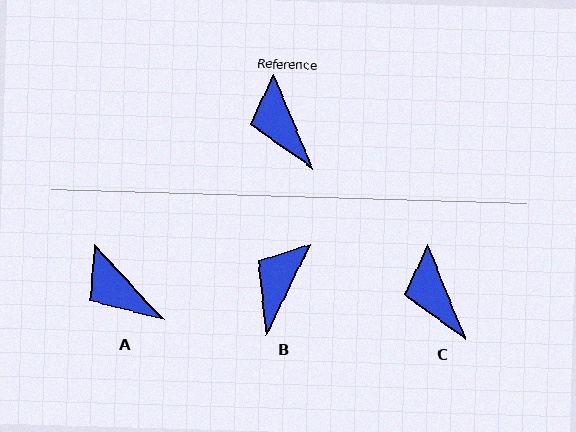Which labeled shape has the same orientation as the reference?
C.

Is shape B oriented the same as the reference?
No, it is off by about 48 degrees.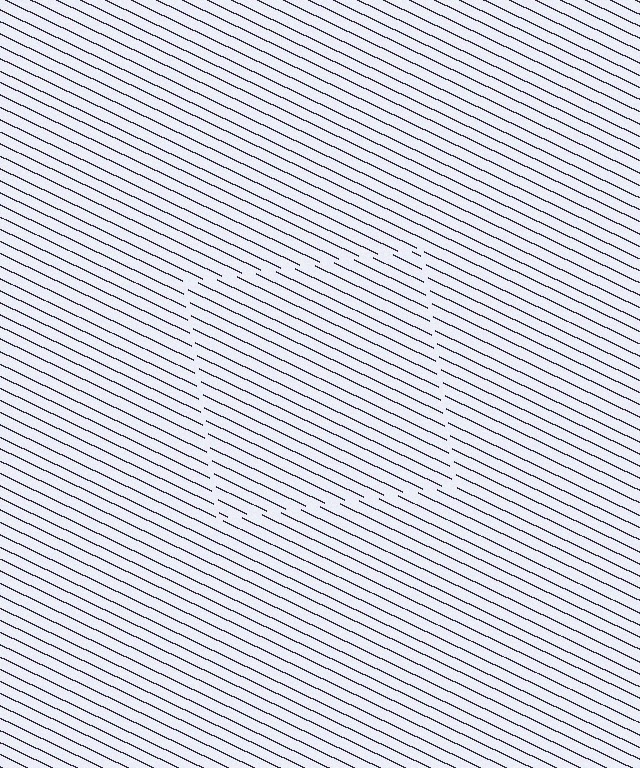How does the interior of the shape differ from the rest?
The interior of the shape contains the same grating, shifted by half a period — the contour is defined by the phase discontinuity where line-ends from the inner and outer gratings abut.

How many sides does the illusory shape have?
4 sides — the line-ends trace a square.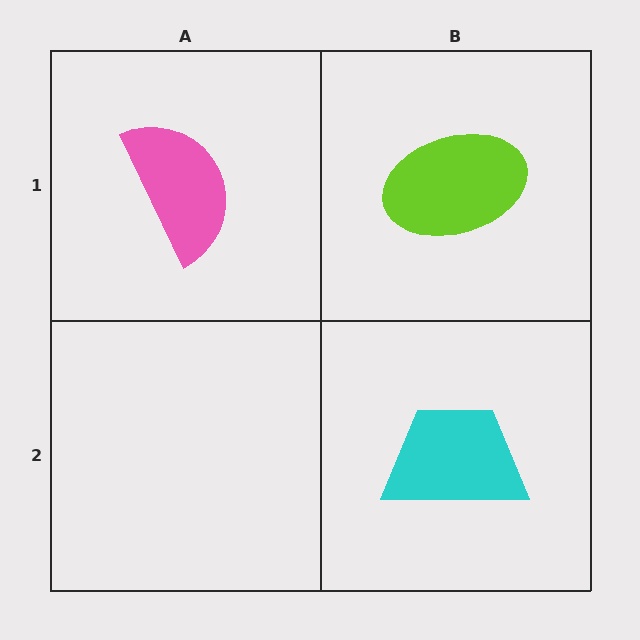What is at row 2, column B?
A cyan trapezoid.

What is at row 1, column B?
A lime ellipse.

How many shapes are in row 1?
2 shapes.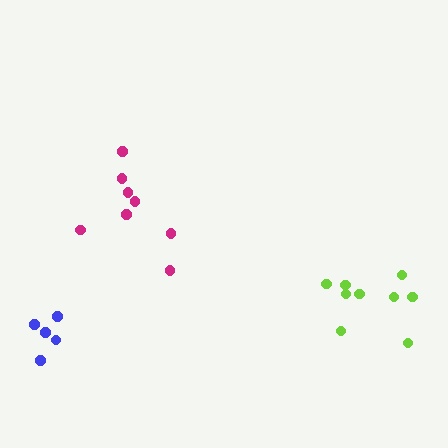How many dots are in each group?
Group 1: 9 dots, Group 2: 5 dots, Group 3: 8 dots (22 total).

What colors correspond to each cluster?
The clusters are colored: lime, blue, magenta.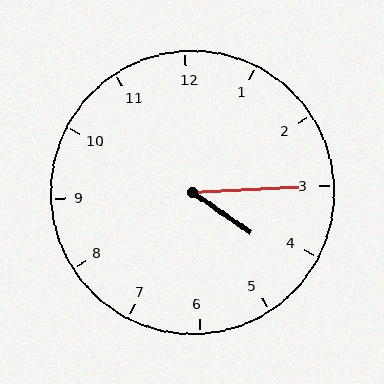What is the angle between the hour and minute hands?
Approximately 38 degrees.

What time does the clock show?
4:15.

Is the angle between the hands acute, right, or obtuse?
It is acute.